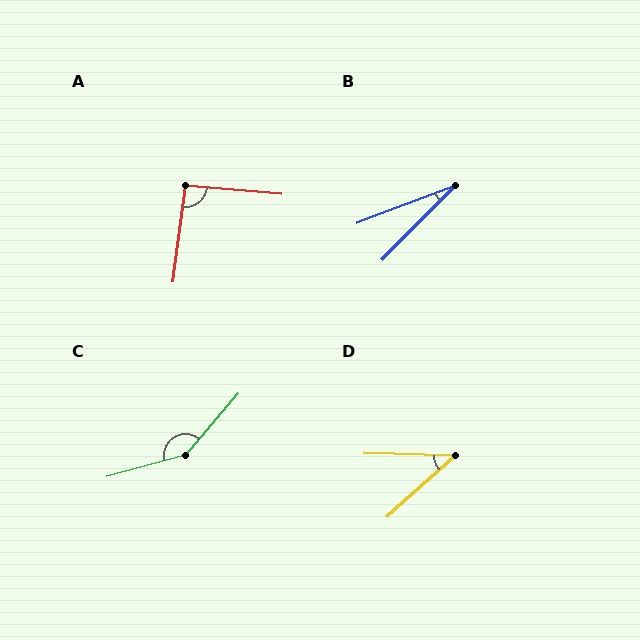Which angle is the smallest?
B, at approximately 24 degrees.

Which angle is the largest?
C, at approximately 146 degrees.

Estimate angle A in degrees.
Approximately 92 degrees.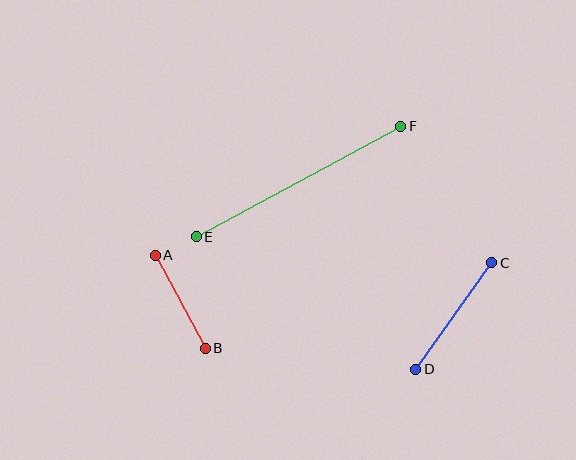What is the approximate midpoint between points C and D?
The midpoint is at approximately (454, 316) pixels.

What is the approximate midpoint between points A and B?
The midpoint is at approximately (180, 302) pixels.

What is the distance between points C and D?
The distance is approximately 131 pixels.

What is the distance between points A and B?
The distance is approximately 105 pixels.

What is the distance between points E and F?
The distance is approximately 233 pixels.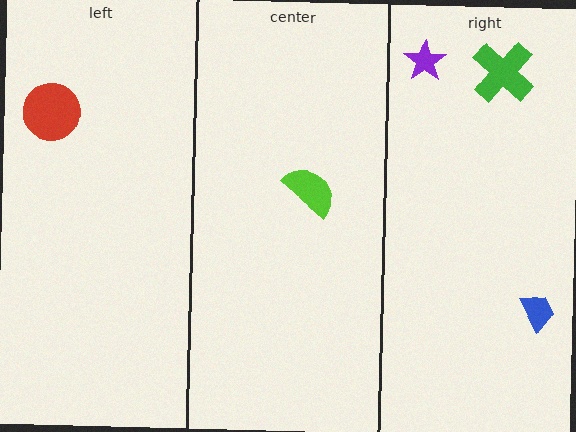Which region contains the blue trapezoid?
The right region.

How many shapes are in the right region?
3.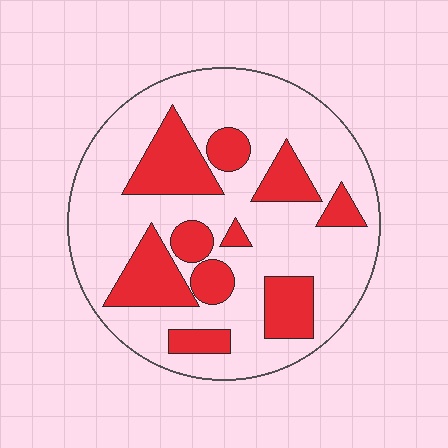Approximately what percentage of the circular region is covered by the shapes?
Approximately 30%.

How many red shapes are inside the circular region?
10.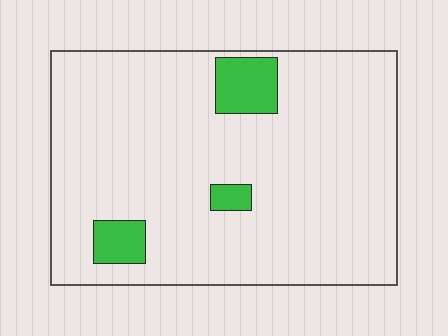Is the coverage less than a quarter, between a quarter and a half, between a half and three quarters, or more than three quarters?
Less than a quarter.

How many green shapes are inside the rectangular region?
3.